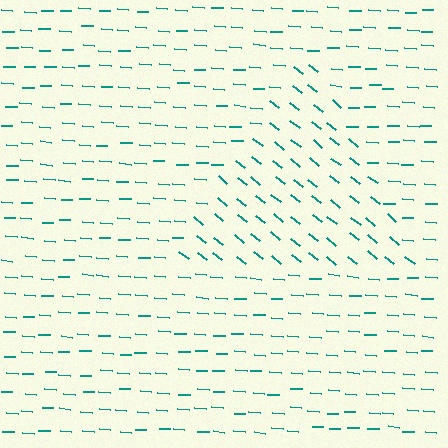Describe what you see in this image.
The image is filled with small teal line segments. A triangle region in the image has lines oriented differently from the surrounding lines, creating a visible texture boundary.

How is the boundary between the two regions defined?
The boundary is defined purely by a change in line orientation (approximately 35 degrees difference). All lines are the same color and thickness.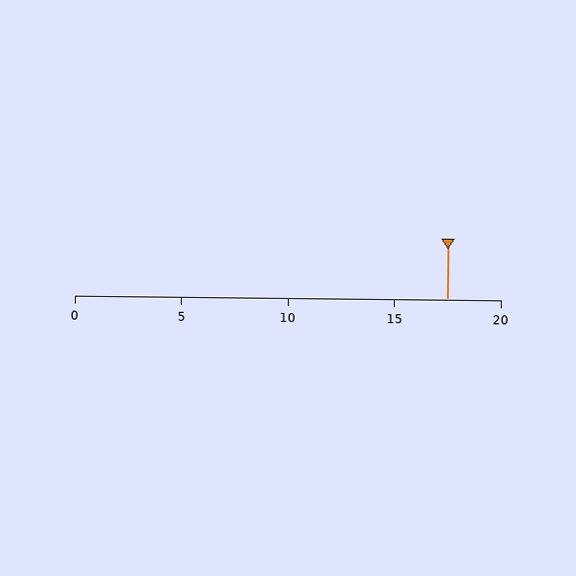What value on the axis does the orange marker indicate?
The marker indicates approximately 17.5.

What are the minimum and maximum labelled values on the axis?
The axis runs from 0 to 20.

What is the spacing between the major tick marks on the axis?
The major ticks are spaced 5 apart.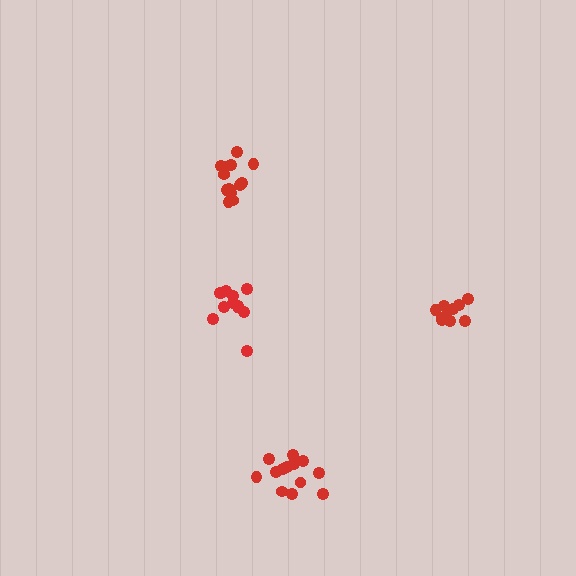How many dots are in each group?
Group 1: 13 dots, Group 2: 13 dots, Group 3: 13 dots, Group 4: 10 dots (49 total).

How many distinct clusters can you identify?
There are 4 distinct clusters.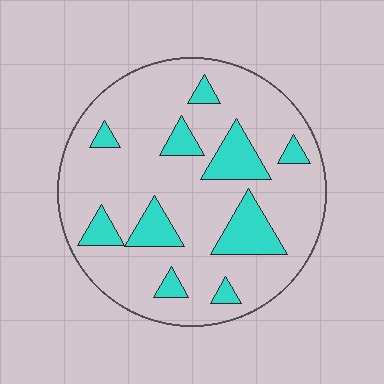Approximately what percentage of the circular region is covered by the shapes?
Approximately 20%.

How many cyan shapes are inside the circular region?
10.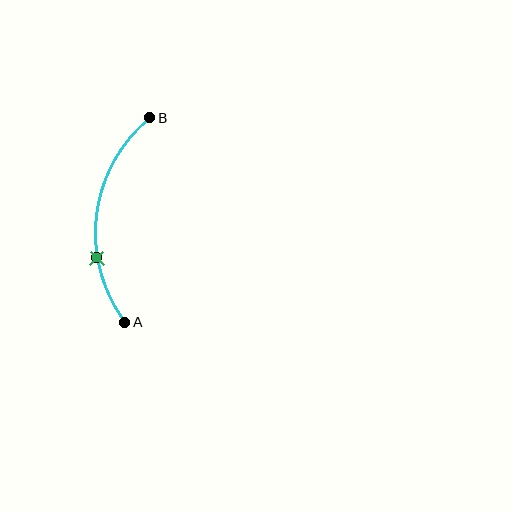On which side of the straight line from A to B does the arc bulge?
The arc bulges to the left of the straight line connecting A and B.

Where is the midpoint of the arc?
The arc midpoint is the point on the curve farthest from the straight line joining A and B. It sits to the left of that line.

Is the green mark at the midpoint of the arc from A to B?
No. The green mark lies on the arc but is closer to endpoint A. The arc midpoint would be at the point on the curve equidistant along the arc from both A and B.